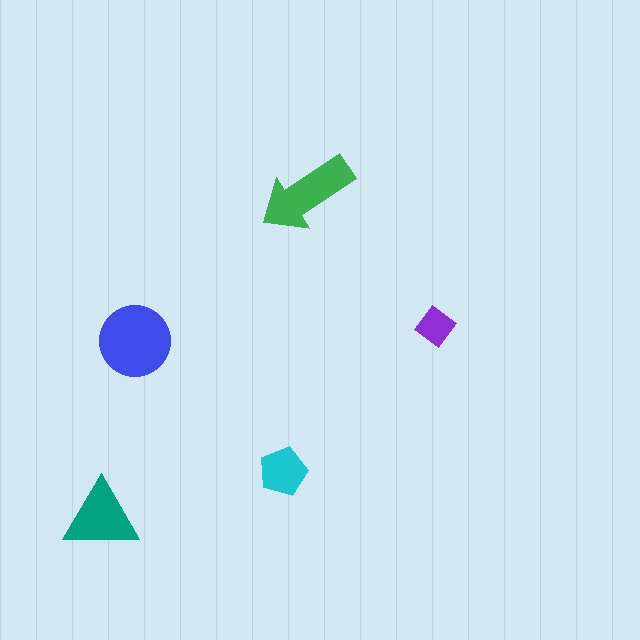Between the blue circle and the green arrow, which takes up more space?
The blue circle.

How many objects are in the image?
There are 5 objects in the image.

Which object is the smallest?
The purple diamond.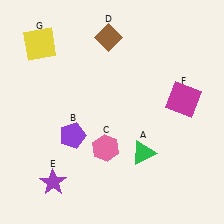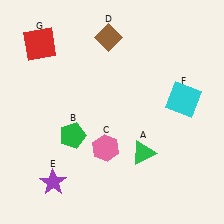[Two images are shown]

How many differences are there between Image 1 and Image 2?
There are 3 differences between the two images.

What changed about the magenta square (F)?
In Image 1, F is magenta. In Image 2, it changed to cyan.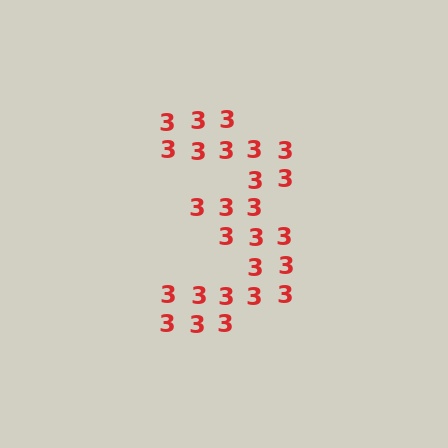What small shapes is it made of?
It is made of small digit 3's.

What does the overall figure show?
The overall figure shows the digit 3.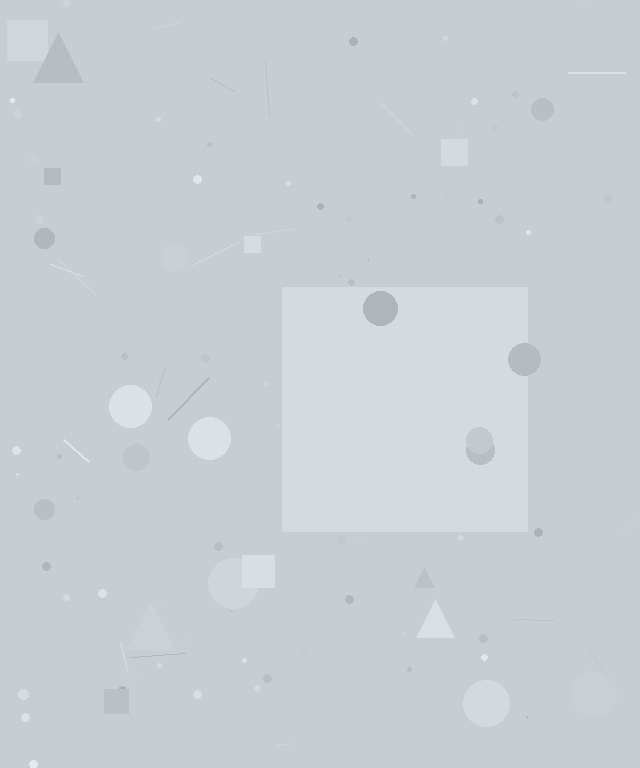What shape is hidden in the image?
A square is hidden in the image.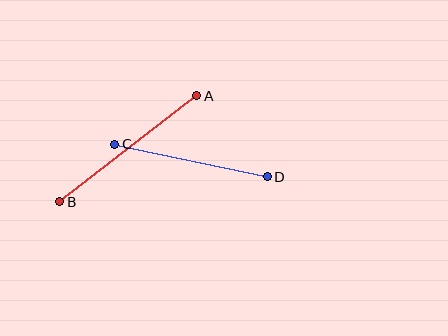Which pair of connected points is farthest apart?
Points A and B are farthest apart.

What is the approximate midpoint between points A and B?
The midpoint is at approximately (128, 149) pixels.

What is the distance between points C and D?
The distance is approximately 156 pixels.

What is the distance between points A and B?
The distance is approximately 174 pixels.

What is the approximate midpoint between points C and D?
The midpoint is at approximately (191, 161) pixels.